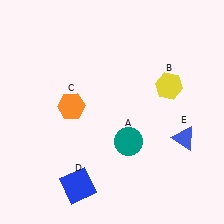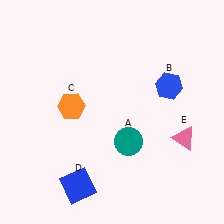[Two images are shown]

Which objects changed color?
B changed from yellow to blue. E changed from blue to pink.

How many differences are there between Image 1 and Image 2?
There are 2 differences between the two images.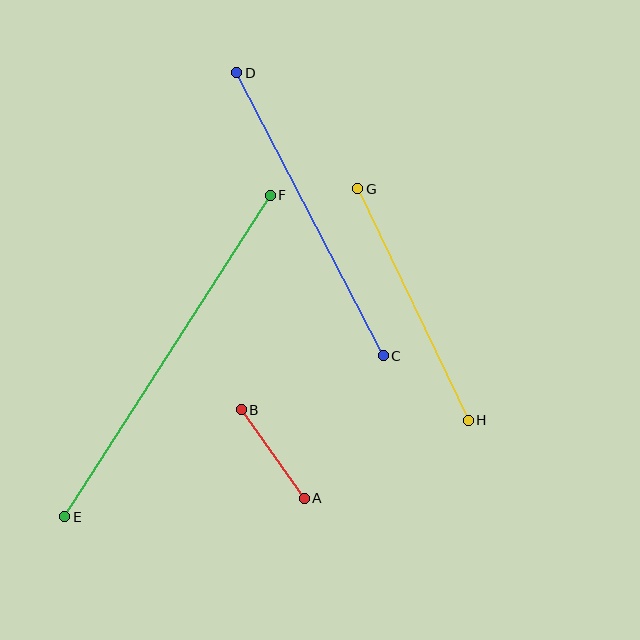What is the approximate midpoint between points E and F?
The midpoint is at approximately (167, 356) pixels.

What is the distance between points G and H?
The distance is approximately 256 pixels.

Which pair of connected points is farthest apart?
Points E and F are farthest apart.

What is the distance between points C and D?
The distance is approximately 319 pixels.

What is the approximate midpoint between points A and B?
The midpoint is at approximately (273, 454) pixels.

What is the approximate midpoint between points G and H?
The midpoint is at approximately (413, 305) pixels.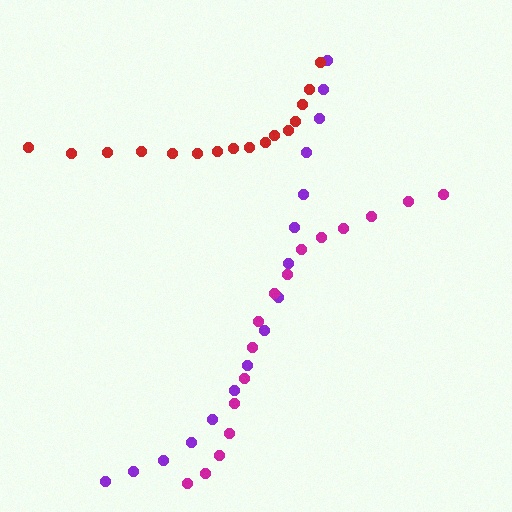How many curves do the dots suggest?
There are 3 distinct paths.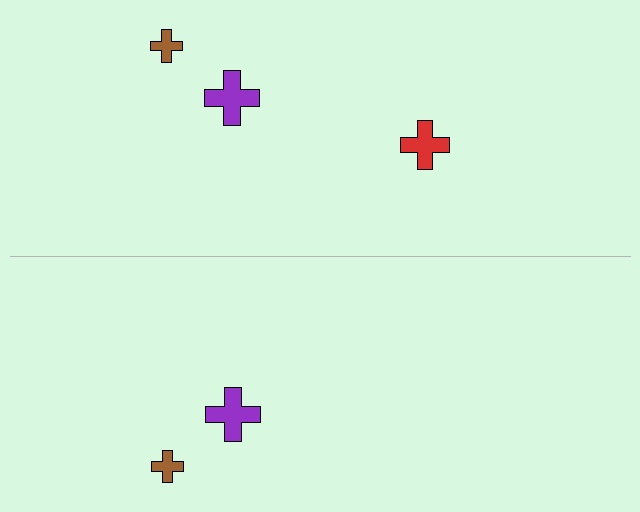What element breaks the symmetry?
A red cross is missing from the bottom side.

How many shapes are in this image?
There are 5 shapes in this image.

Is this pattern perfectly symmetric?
No, the pattern is not perfectly symmetric. A red cross is missing from the bottom side.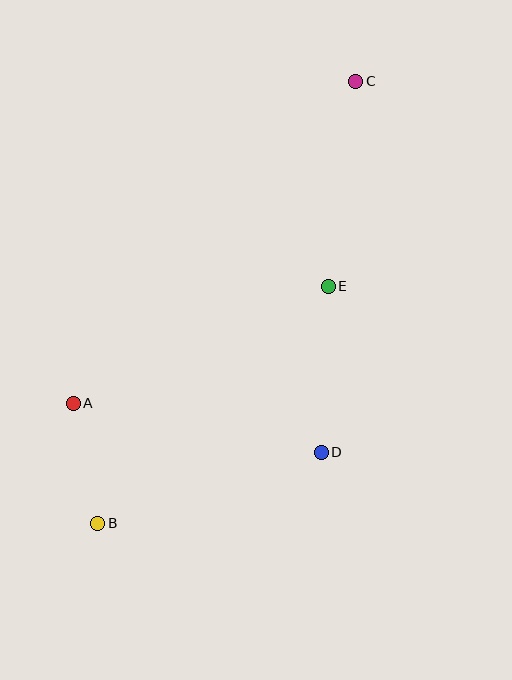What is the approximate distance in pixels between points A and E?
The distance between A and E is approximately 281 pixels.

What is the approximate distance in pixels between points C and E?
The distance between C and E is approximately 207 pixels.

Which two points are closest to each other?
Points A and B are closest to each other.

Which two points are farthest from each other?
Points B and C are farthest from each other.